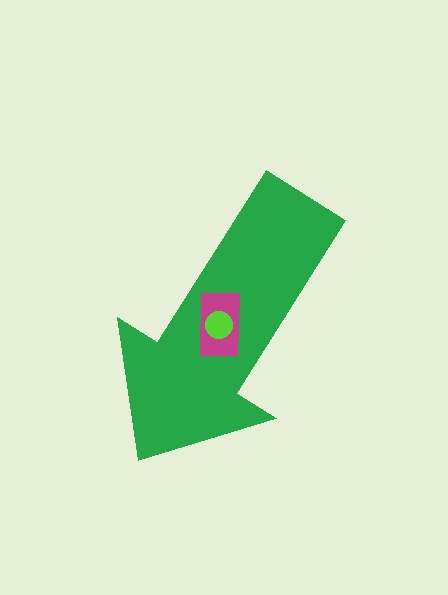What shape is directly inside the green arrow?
The magenta rectangle.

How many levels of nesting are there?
3.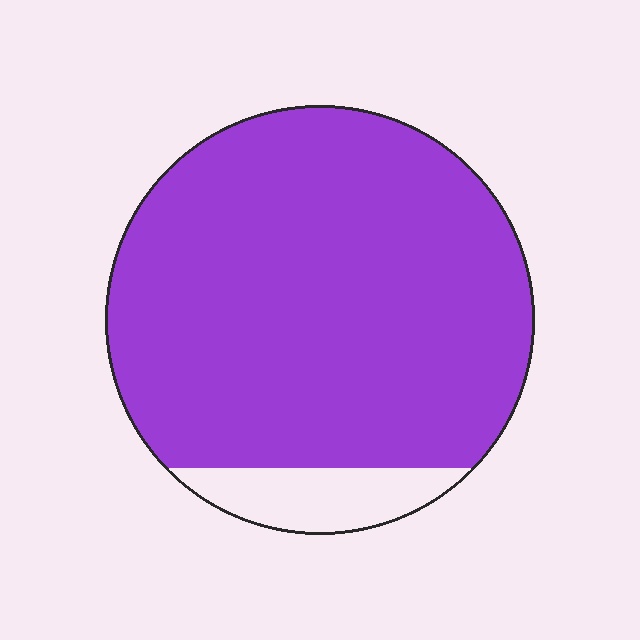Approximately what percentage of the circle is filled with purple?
Approximately 90%.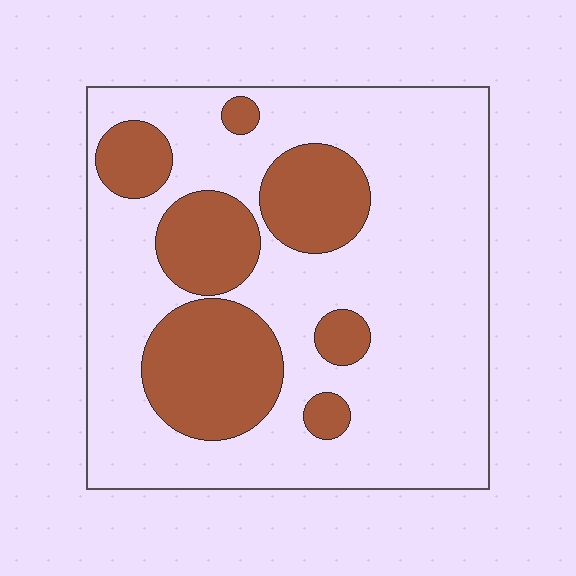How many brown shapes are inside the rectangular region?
7.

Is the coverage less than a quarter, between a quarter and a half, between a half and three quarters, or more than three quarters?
Between a quarter and a half.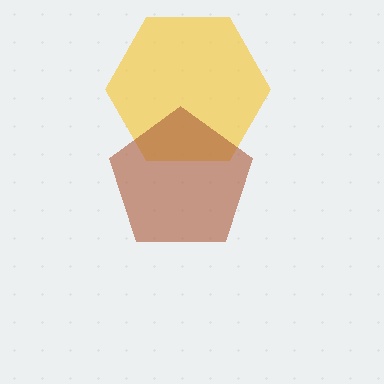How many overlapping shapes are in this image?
There are 2 overlapping shapes in the image.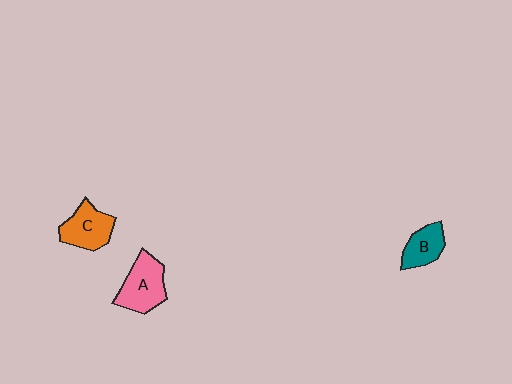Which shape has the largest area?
Shape A (pink).